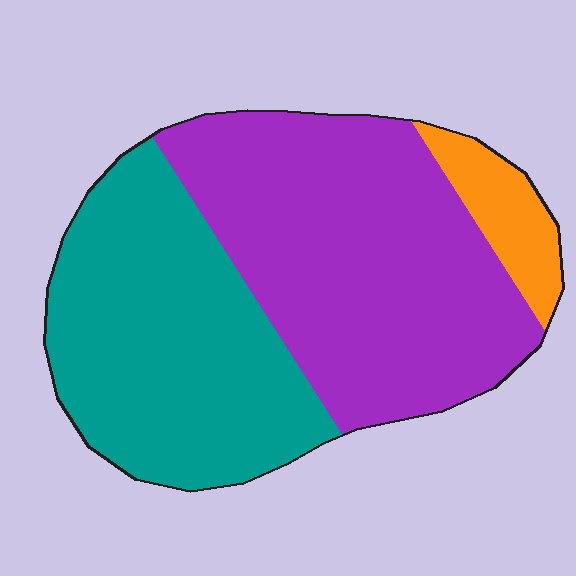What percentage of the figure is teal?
Teal covers 42% of the figure.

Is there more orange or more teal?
Teal.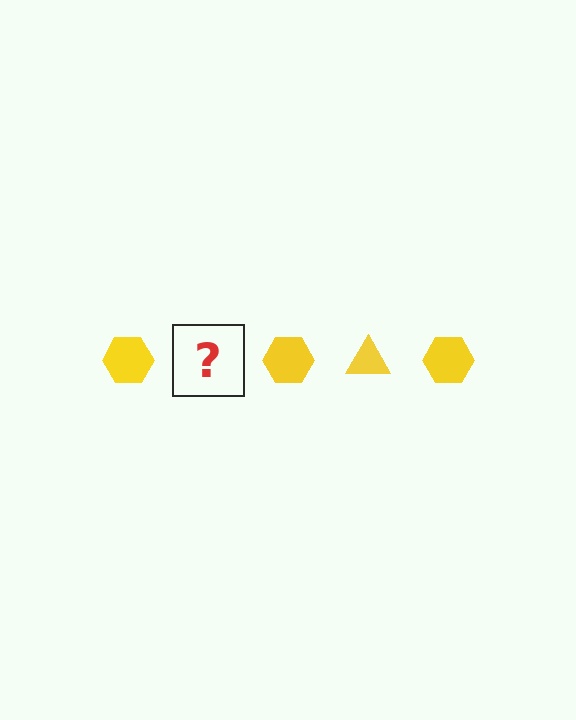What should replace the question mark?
The question mark should be replaced with a yellow triangle.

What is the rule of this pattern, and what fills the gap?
The rule is that the pattern cycles through hexagon, triangle shapes in yellow. The gap should be filled with a yellow triangle.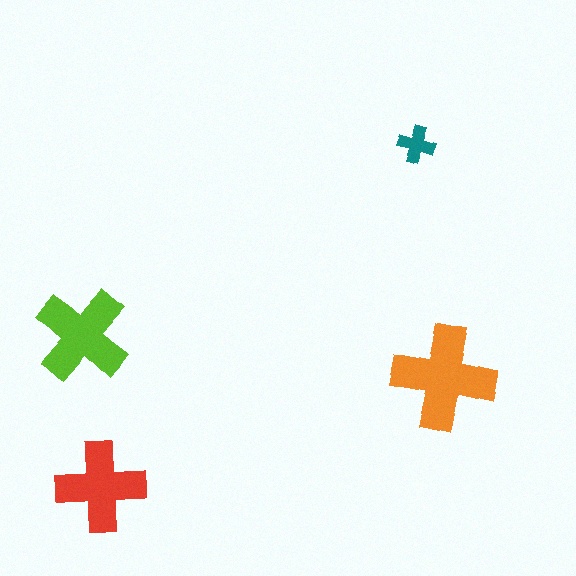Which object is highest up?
The teal cross is topmost.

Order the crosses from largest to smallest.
the orange one, the lime one, the red one, the teal one.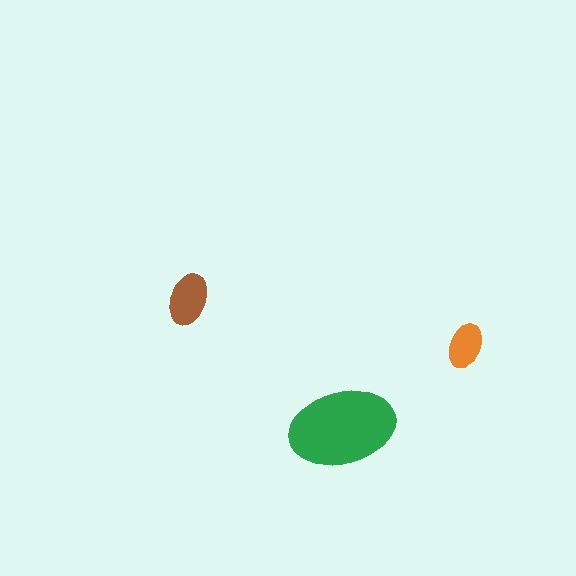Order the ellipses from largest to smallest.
the green one, the brown one, the orange one.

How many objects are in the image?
There are 3 objects in the image.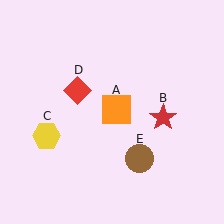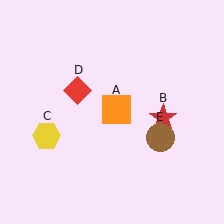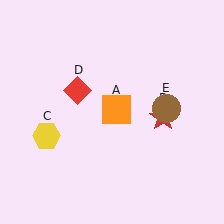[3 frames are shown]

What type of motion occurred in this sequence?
The brown circle (object E) rotated counterclockwise around the center of the scene.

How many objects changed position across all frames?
1 object changed position: brown circle (object E).